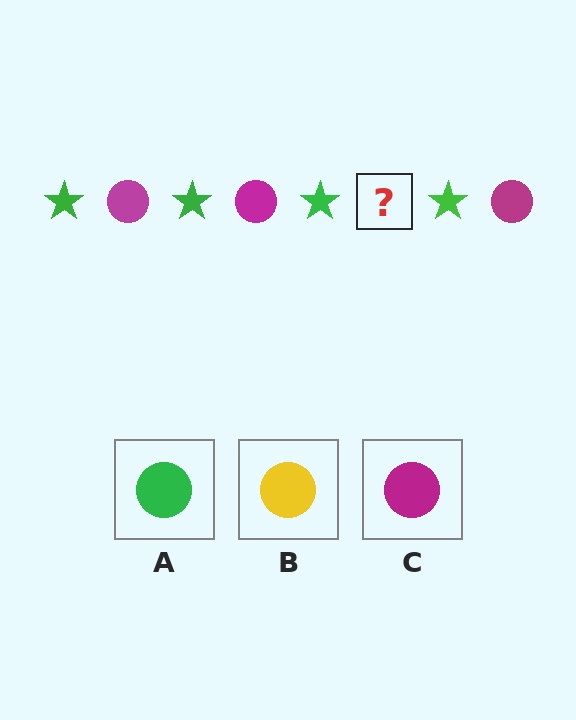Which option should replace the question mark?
Option C.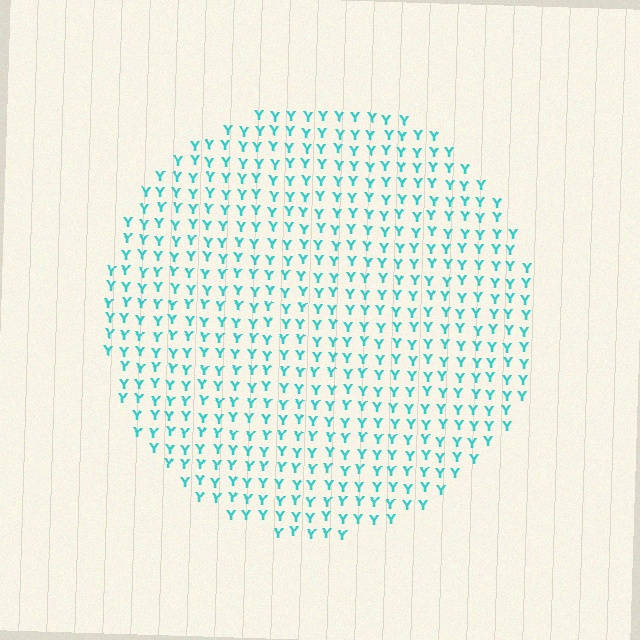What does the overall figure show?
The overall figure shows a circle.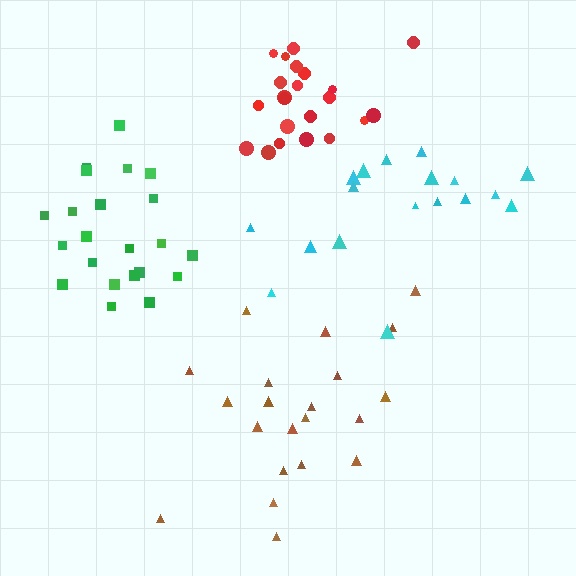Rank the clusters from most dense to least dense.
red, green, brown, cyan.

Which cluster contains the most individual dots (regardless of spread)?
Red (22).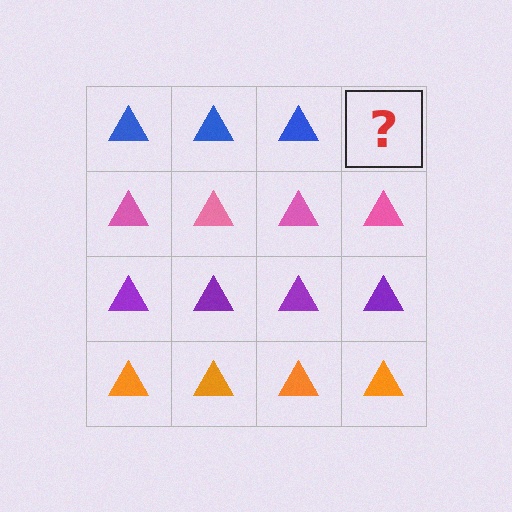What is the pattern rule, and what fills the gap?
The rule is that each row has a consistent color. The gap should be filled with a blue triangle.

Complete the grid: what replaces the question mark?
The question mark should be replaced with a blue triangle.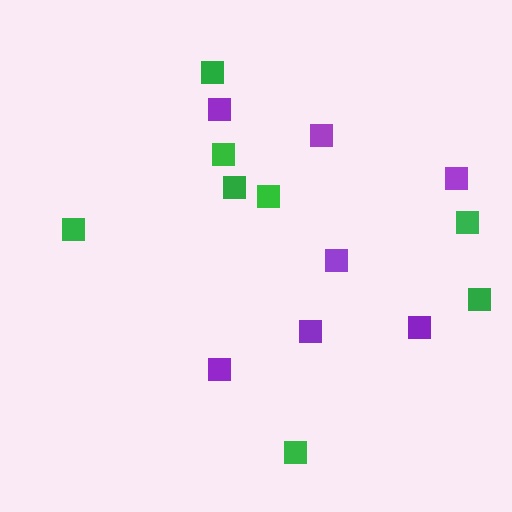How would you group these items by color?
There are 2 groups: one group of green squares (8) and one group of purple squares (7).